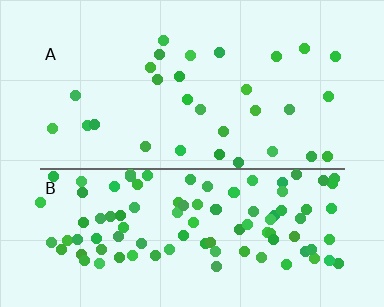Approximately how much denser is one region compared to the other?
Approximately 3.5× — region B over region A.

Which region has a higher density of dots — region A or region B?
B (the bottom).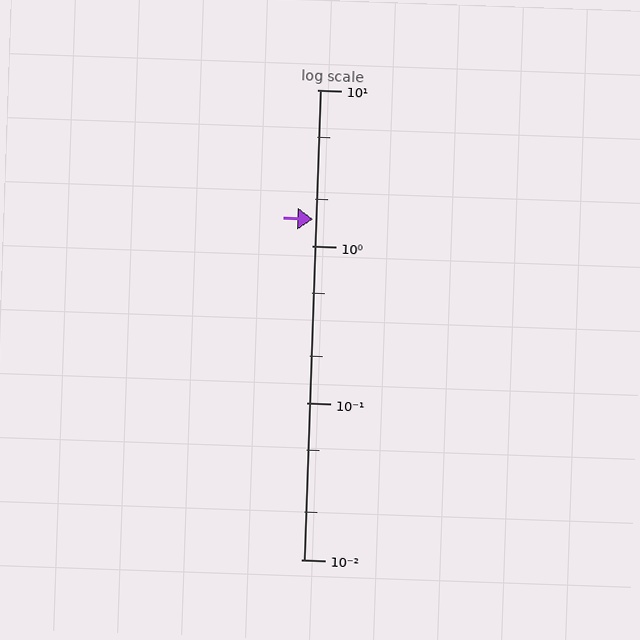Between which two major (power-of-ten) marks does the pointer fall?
The pointer is between 1 and 10.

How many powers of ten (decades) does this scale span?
The scale spans 3 decades, from 0.01 to 10.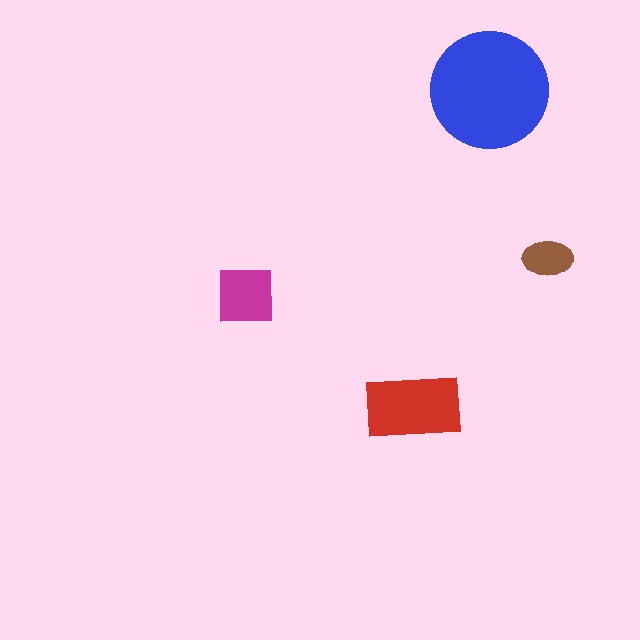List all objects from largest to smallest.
The blue circle, the red rectangle, the magenta square, the brown ellipse.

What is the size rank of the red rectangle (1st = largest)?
2nd.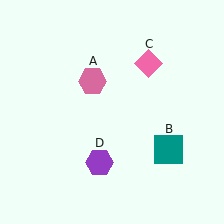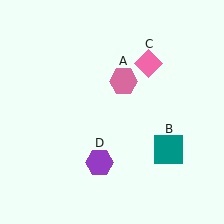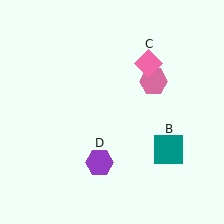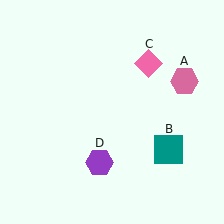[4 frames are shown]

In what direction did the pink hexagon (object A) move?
The pink hexagon (object A) moved right.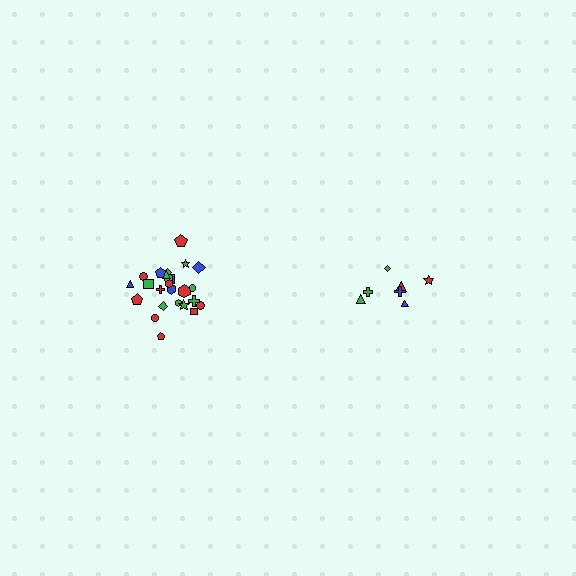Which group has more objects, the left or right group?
The left group.